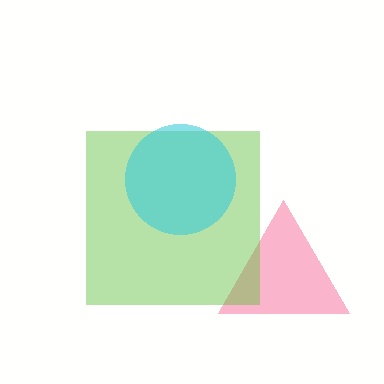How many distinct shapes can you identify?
There are 3 distinct shapes: a pink triangle, a lime square, a cyan circle.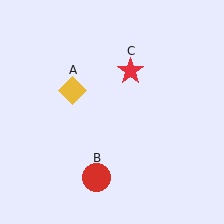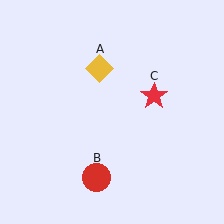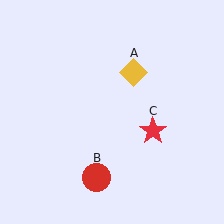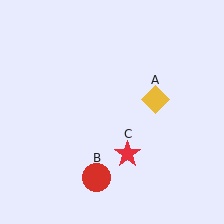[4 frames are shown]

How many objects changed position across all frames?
2 objects changed position: yellow diamond (object A), red star (object C).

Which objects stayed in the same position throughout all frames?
Red circle (object B) remained stationary.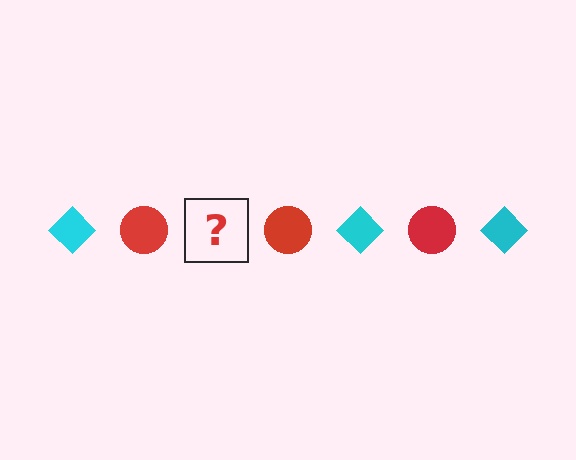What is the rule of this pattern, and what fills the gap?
The rule is that the pattern alternates between cyan diamond and red circle. The gap should be filled with a cyan diamond.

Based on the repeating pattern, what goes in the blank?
The blank should be a cyan diamond.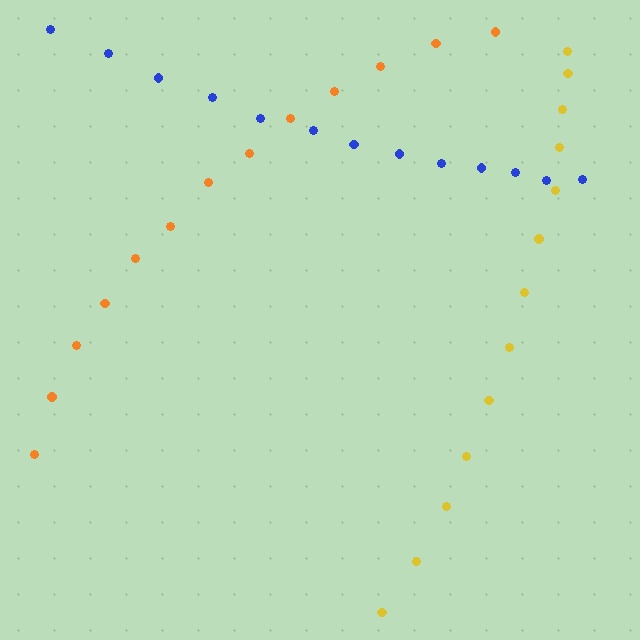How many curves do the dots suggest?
There are 3 distinct paths.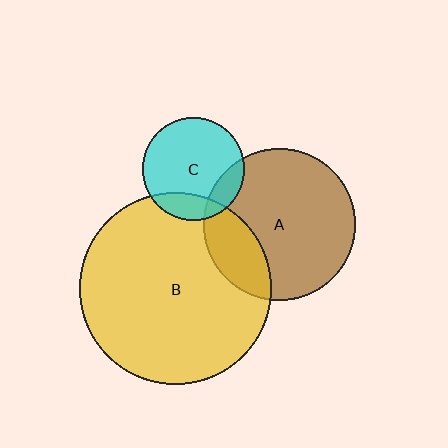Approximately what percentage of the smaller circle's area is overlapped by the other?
Approximately 15%.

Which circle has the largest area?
Circle B (yellow).